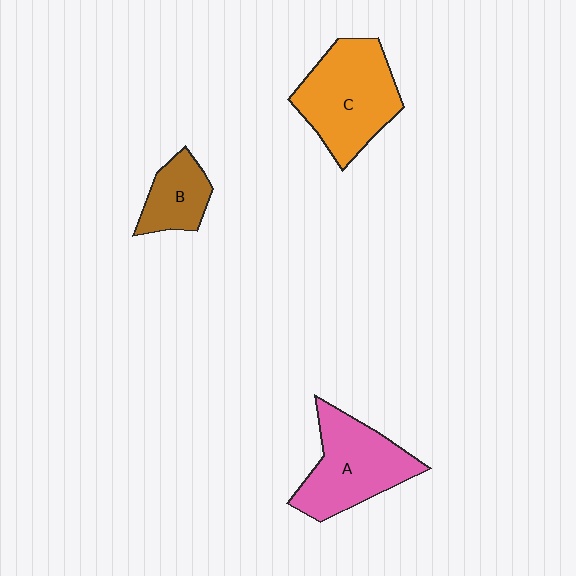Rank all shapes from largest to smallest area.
From largest to smallest: C (orange), A (pink), B (brown).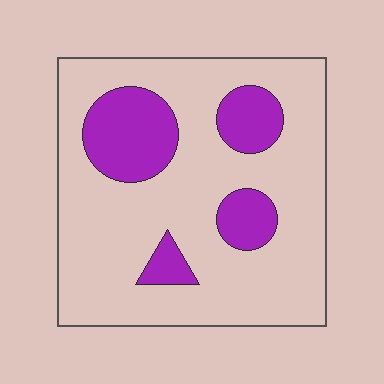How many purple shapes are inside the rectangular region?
4.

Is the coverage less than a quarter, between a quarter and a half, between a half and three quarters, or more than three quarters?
Less than a quarter.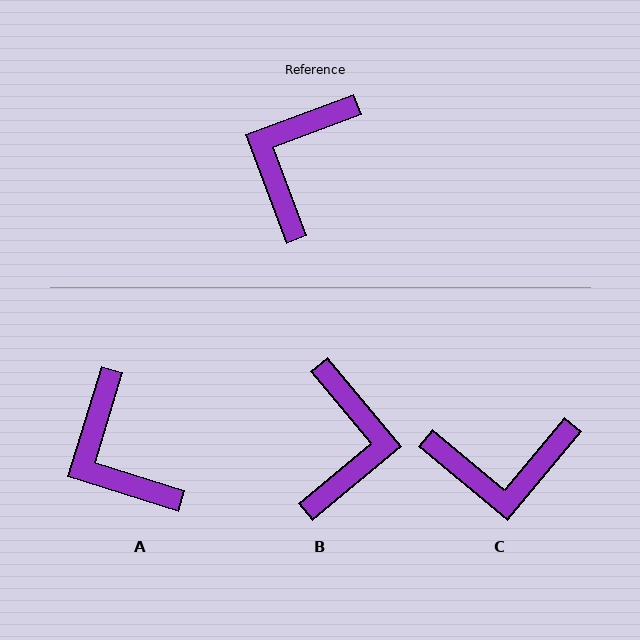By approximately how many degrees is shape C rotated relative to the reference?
Approximately 120 degrees counter-clockwise.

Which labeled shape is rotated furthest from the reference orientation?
B, about 161 degrees away.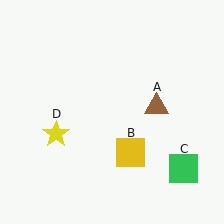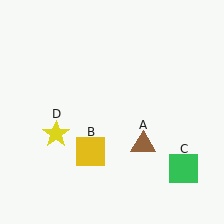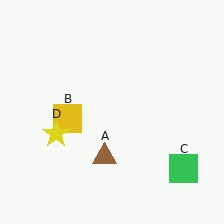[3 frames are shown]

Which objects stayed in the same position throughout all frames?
Green square (object C) and yellow star (object D) remained stationary.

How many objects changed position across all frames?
2 objects changed position: brown triangle (object A), yellow square (object B).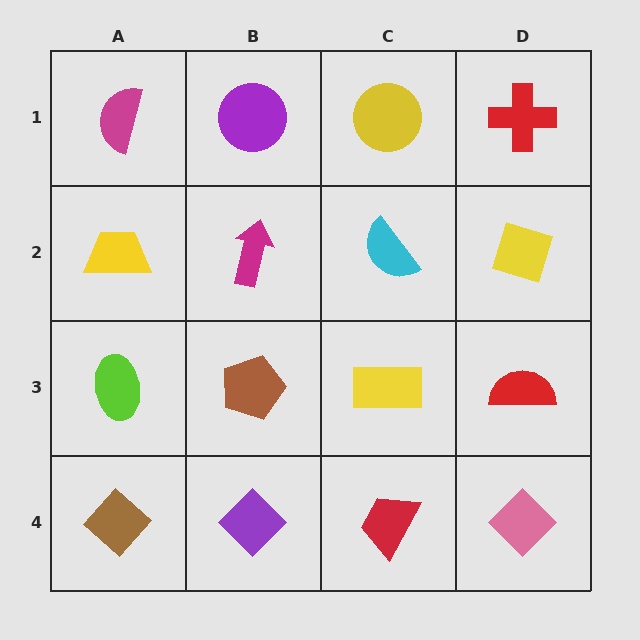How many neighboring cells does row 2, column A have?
3.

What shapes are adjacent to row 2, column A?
A magenta semicircle (row 1, column A), a lime ellipse (row 3, column A), a magenta arrow (row 2, column B).